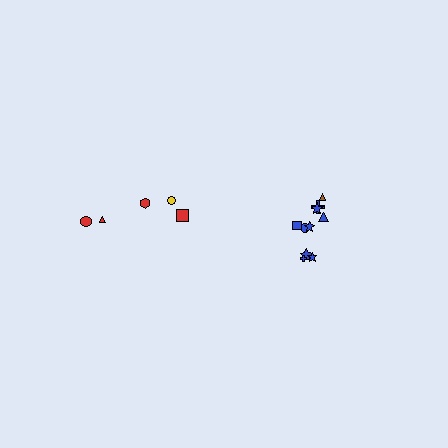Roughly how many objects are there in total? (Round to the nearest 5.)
Roughly 15 objects in total.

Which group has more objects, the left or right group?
The right group.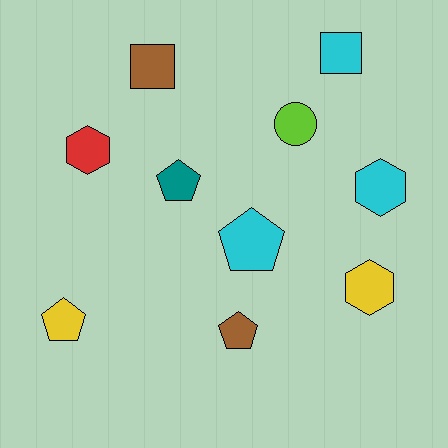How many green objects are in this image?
There are no green objects.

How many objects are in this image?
There are 10 objects.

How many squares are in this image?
There are 2 squares.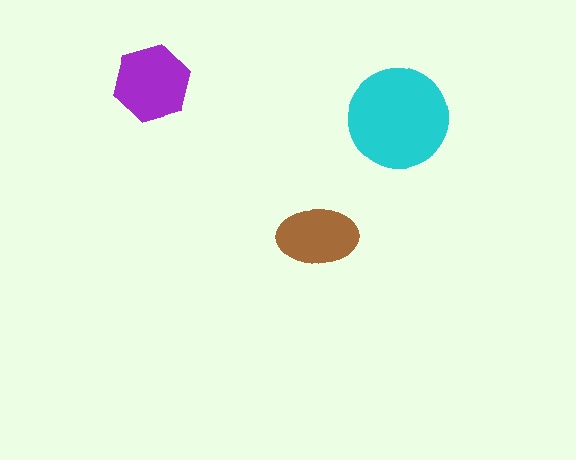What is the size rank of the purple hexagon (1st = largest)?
2nd.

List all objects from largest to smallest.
The cyan circle, the purple hexagon, the brown ellipse.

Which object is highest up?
The purple hexagon is topmost.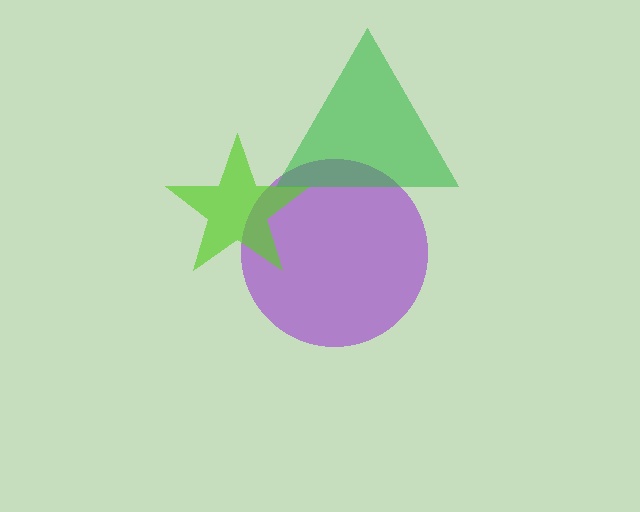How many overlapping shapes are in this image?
There are 3 overlapping shapes in the image.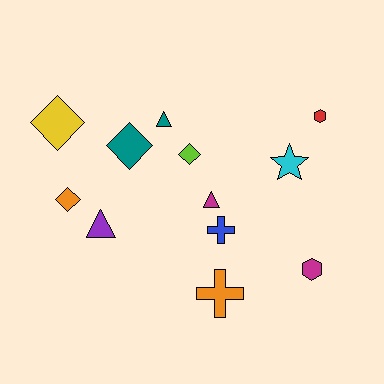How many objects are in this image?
There are 12 objects.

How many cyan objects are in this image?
There is 1 cyan object.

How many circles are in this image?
There are no circles.